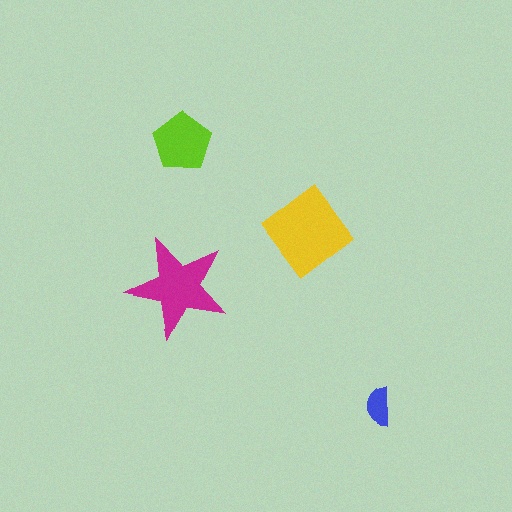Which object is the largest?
The yellow diamond.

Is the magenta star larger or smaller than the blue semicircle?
Larger.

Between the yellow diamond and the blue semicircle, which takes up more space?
The yellow diamond.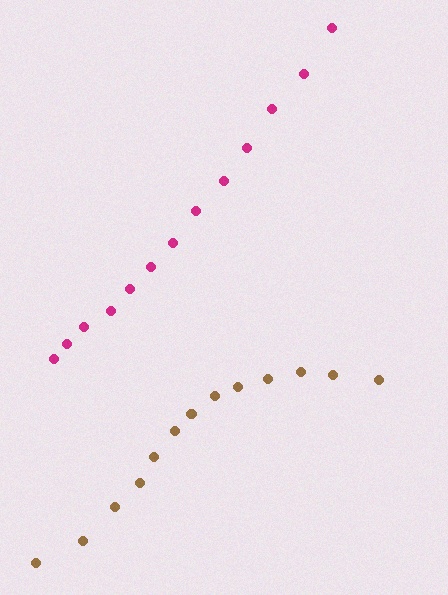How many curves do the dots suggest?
There are 2 distinct paths.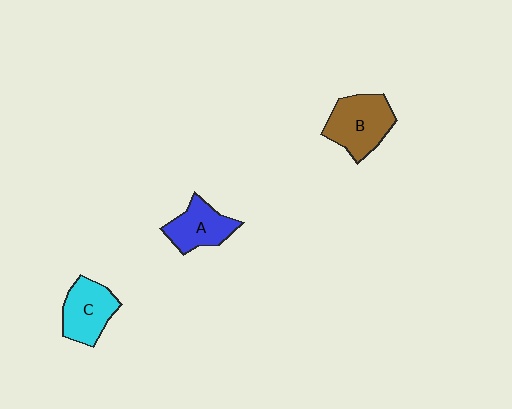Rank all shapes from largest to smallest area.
From largest to smallest: B (brown), C (cyan), A (blue).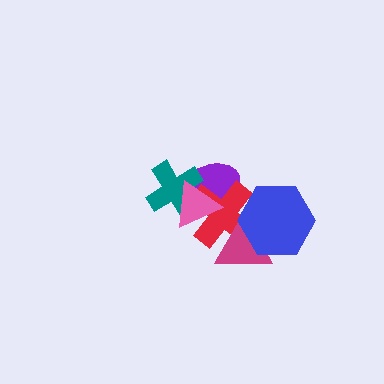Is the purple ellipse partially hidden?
Yes, it is partially covered by another shape.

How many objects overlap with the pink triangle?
3 objects overlap with the pink triangle.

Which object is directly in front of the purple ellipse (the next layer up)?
The red cross is directly in front of the purple ellipse.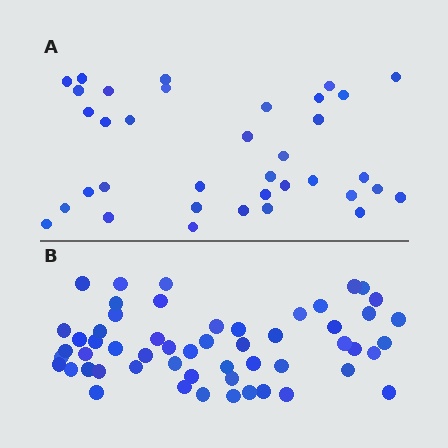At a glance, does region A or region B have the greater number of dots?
Region B (the bottom region) has more dots.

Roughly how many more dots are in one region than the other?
Region B has approximately 20 more dots than region A.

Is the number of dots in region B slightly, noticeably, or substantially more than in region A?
Region B has substantially more. The ratio is roughly 1.5 to 1.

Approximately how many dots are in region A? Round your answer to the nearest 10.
About 40 dots. (The exact count is 36, which rounds to 40.)